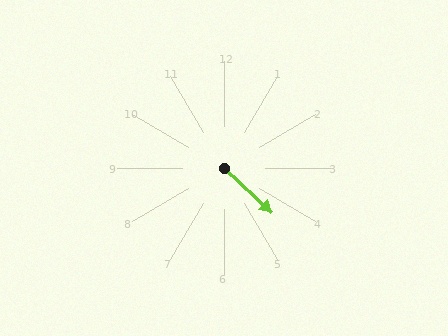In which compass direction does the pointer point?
Southeast.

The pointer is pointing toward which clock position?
Roughly 4 o'clock.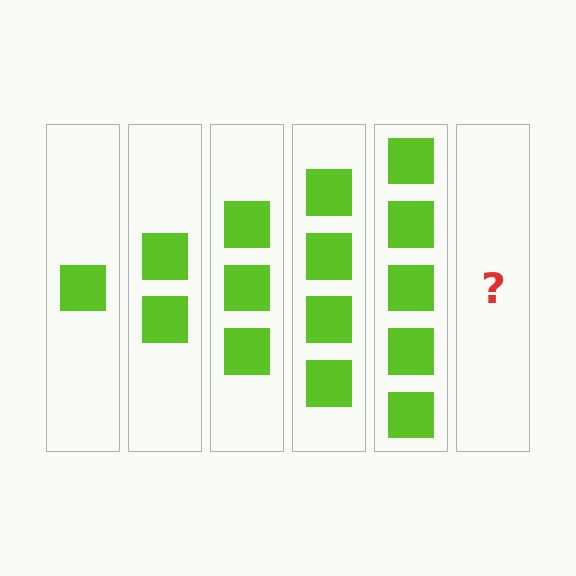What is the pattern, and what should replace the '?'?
The pattern is that each step adds one more square. The '?' should be 6 squares.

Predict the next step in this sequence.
The next step is 6 squares.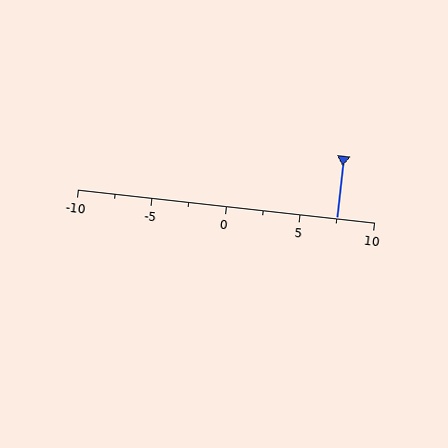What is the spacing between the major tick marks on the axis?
The major ticks are spaced 5 apart.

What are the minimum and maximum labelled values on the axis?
The axis runs from -10 to 10.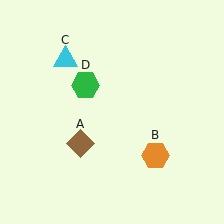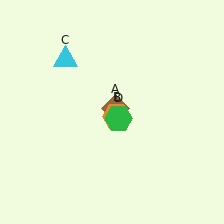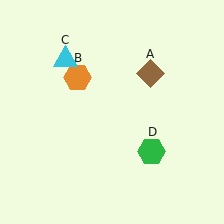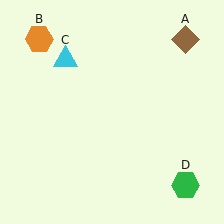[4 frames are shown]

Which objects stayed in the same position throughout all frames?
Cyan triangle (object C) remained stationary.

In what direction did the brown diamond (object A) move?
The brown diamond (object A) moved up and to the right.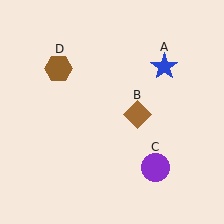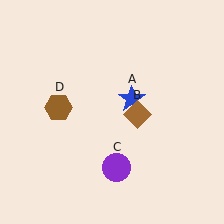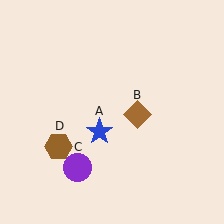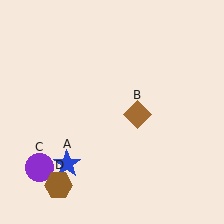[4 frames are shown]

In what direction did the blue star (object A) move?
The blue star (object A) moved down and to the left.